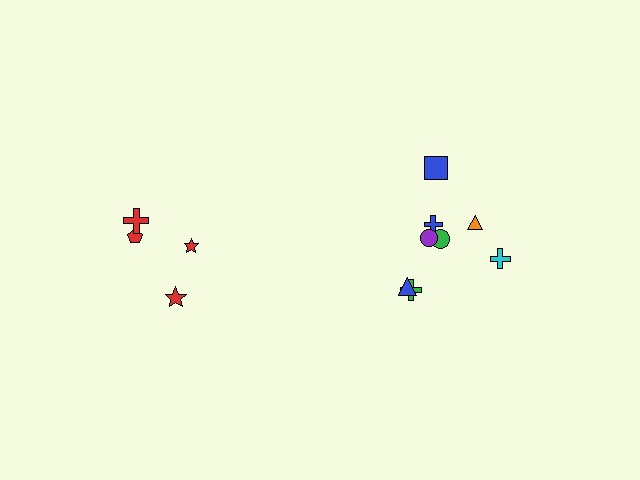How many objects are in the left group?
There are 4 objects.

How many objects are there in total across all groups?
There are 12 objects.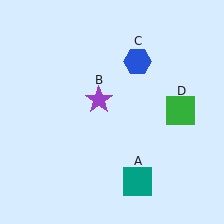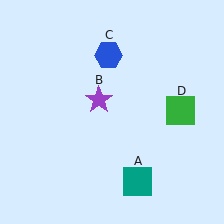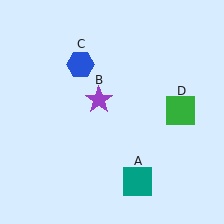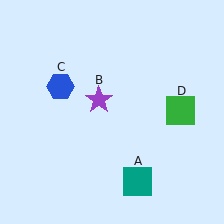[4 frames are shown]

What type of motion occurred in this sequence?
The blue hexagon (object C) rotated counterclockwise around the center of the scene.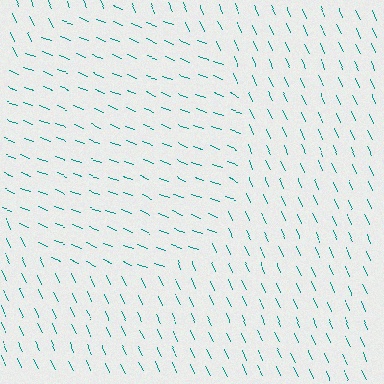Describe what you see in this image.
The image is filled with small teal line segments. A circle region in the image has lines oriented differently from the surrounding lines, creating a visible texture boundary.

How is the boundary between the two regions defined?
The boundary is defined purely by a change in line orientation (approximately 45 degrees difference). All lines are the same color and thickness.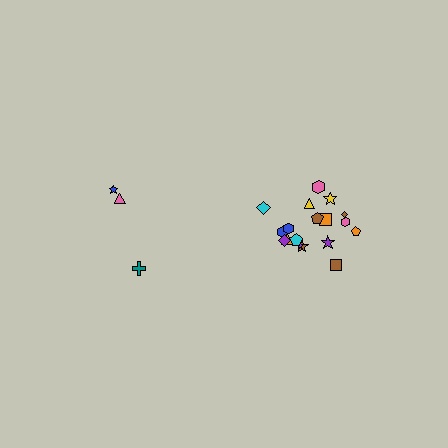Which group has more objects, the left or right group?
The right group.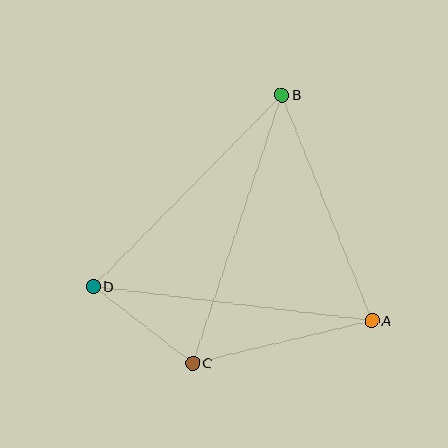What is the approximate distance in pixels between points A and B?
The distance between A and B is approximately 243 pixels.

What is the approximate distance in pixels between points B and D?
The distance between B and D is approximately 269 pixels.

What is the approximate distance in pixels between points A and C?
The distance between A and C is approximately 184 pixels.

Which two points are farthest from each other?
Points B and C are farthest from each other.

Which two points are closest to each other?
Points C and D are closest to each other.